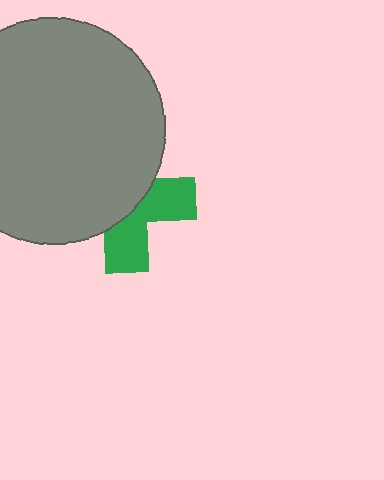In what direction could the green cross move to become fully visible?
The green cross could move toward the lower-right. That would shift it out from behind the gray circle entirely.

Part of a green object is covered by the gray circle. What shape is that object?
It is a cross.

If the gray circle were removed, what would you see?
You would see the complete green cross.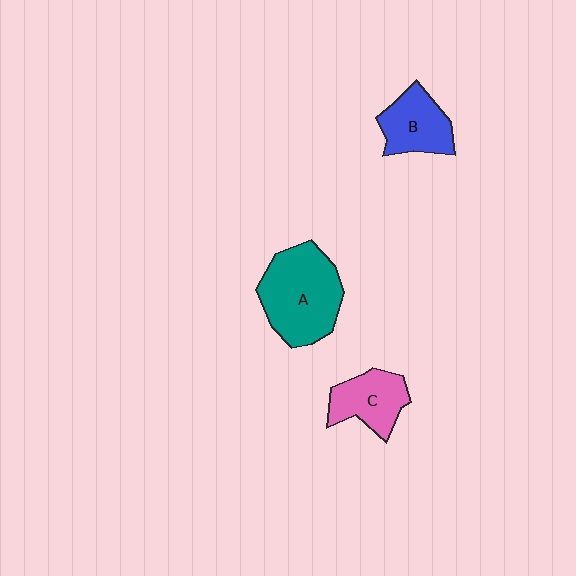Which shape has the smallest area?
Shape C (pink).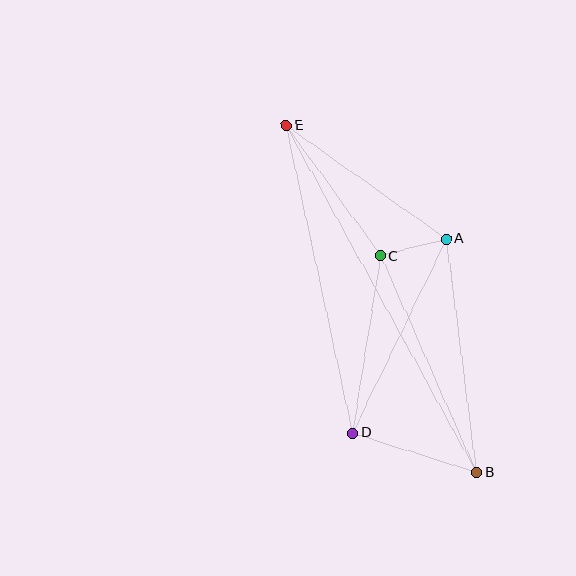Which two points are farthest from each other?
Points B and E are farthest from each other.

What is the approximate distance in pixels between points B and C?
The distance between B and C is approximately 237 pixels.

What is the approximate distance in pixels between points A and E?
The distance between A and E is approximately 196 pixels.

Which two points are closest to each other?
Points A and C are closest to each other.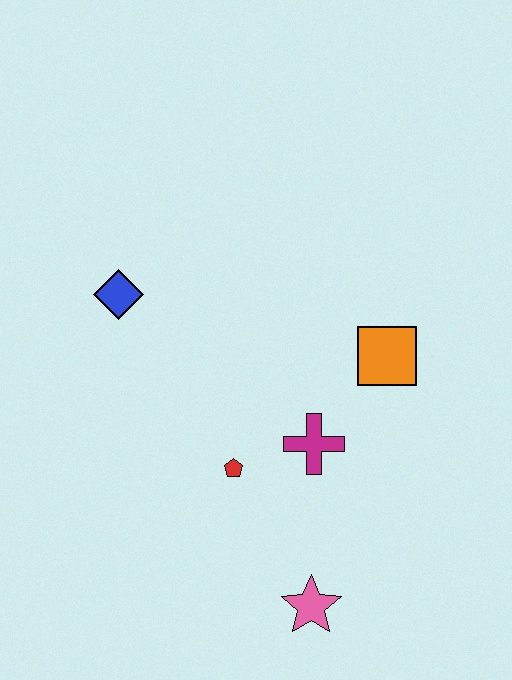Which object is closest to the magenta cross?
The red pentagon is closest to the magenta cross.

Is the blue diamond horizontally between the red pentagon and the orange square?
No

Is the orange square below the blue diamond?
Yes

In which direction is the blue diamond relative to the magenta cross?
The blue diamond is to the left of the magenta cross.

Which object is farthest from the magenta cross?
The blue diamond is farthest from the magenta cross.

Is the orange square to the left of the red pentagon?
No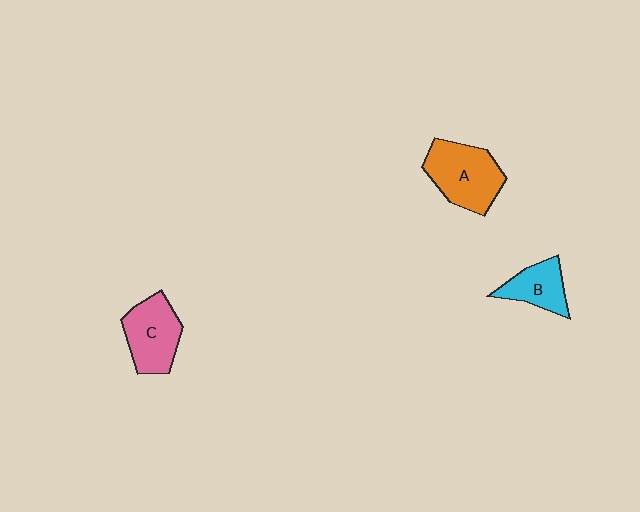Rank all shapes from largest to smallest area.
From largest to smallest: A (orange), C (pink), B (cyan).